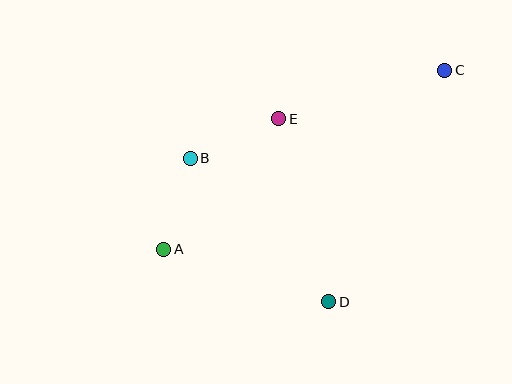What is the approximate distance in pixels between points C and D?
The distance between C and D is approximately 259 pixels.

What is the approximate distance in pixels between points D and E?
The distance between D and E is approximately 190 pixels.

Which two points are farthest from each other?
Points A and C are farthest from each other.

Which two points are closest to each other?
Points A and B are closest to each other.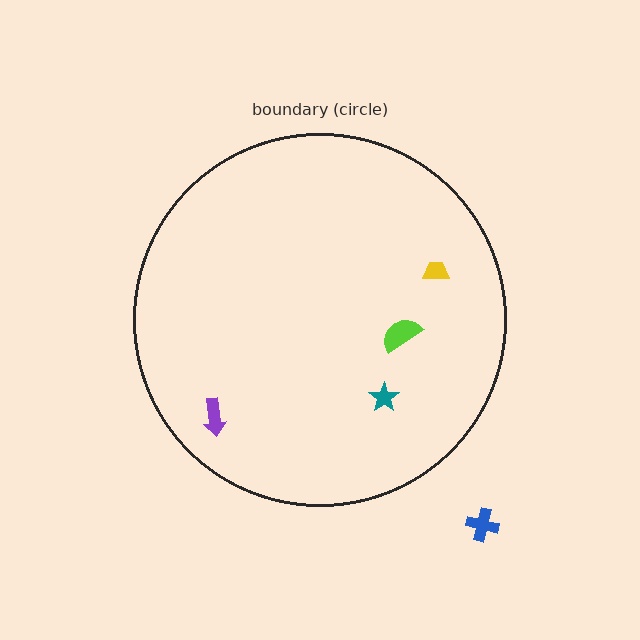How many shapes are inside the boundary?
4 inside, 1 outside.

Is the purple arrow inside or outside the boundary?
Inside.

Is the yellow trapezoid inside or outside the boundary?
Inside.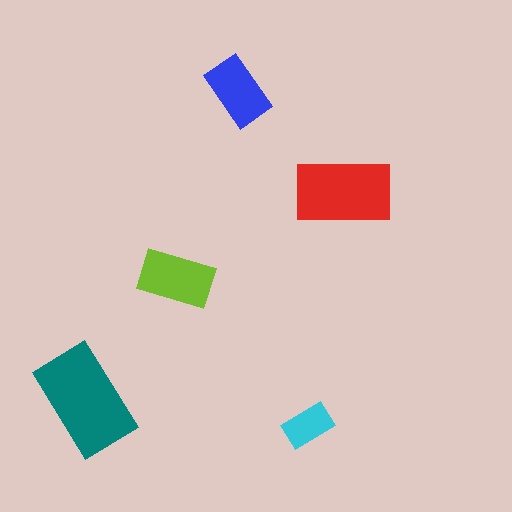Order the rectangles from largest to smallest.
the teal one, the red one, the lime one, the blue one, the cyan one.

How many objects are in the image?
There are 5 objects in the image.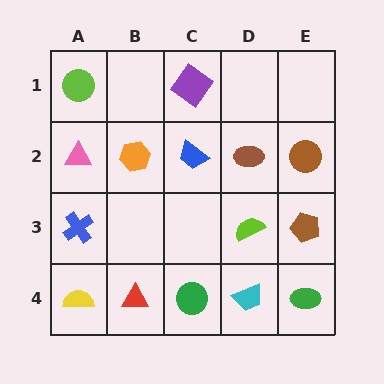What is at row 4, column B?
A red triangle.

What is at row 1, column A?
A lime circle.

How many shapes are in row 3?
3 shapes.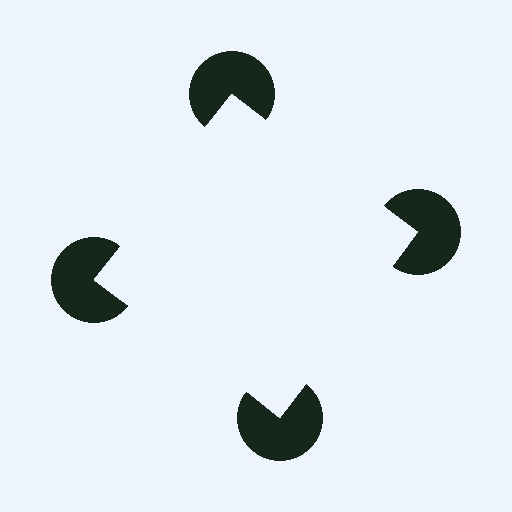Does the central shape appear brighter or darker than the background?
It typically appears slightly brighter than the background, even though no actual brightness change is drawn.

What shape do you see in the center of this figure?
An illusory square — its edges are inferred from the aligned wedge cuts in the pac-man discs, not physically drawn.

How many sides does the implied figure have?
4 sides.